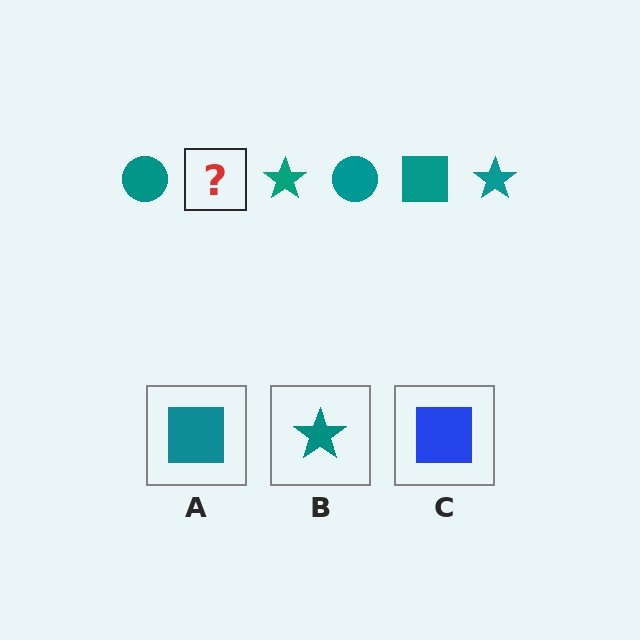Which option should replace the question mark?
Option A.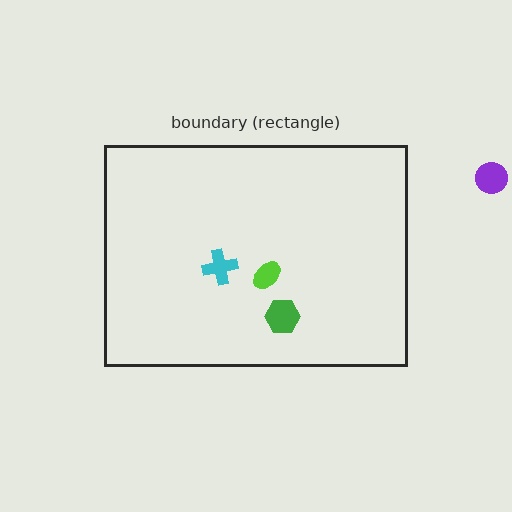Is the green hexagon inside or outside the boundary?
Inside.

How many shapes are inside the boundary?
3 inside, 1 outside.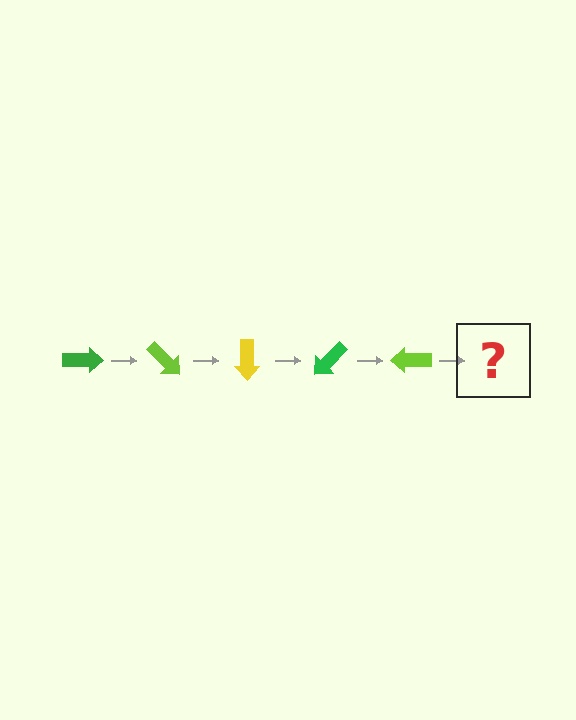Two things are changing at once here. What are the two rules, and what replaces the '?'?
The two rules are that it rotates 45 degrees each step and the color cycles through green, lime, and yellow. The '?' should be a yellow arrow, rotated 225 degrees from the start.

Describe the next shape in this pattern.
It should be a yellow arrow, rotated 225 degrees from the start.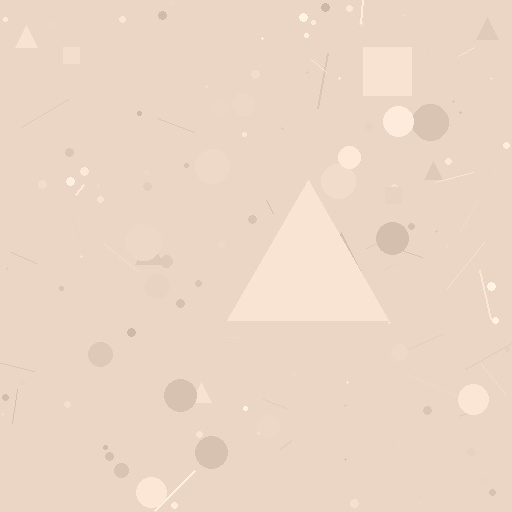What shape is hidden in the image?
A triangle is hidden in the image.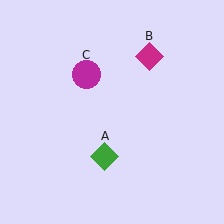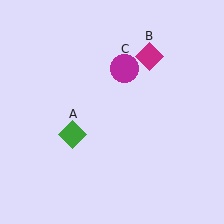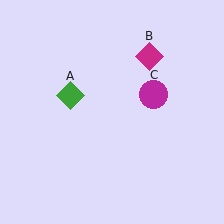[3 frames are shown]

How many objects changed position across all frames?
2 objects changed position: green diamond (object A), magenta circle (object C).